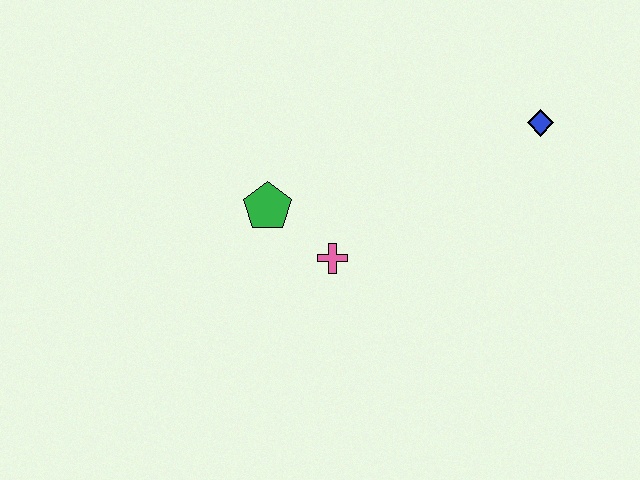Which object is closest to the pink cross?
The green pentagon is closest to the pink cross.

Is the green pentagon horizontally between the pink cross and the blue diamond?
No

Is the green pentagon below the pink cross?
No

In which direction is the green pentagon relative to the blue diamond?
The green pentagon is to the left of the blue diamond.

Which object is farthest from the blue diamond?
The green pentagon is farthest from the blue diamond.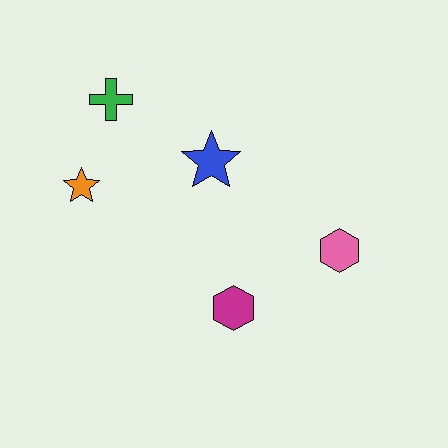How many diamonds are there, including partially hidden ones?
There are no diamonds.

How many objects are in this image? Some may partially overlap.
There are 5 objects.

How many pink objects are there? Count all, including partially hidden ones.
There is 1 pink object.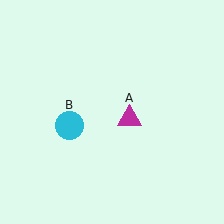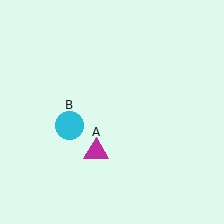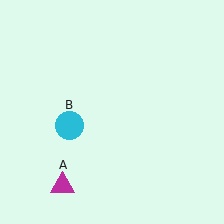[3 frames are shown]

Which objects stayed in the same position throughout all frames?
Cyan circle (object B) remained stationary.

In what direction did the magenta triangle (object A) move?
The magenta triangle (object A) moved down and to the left.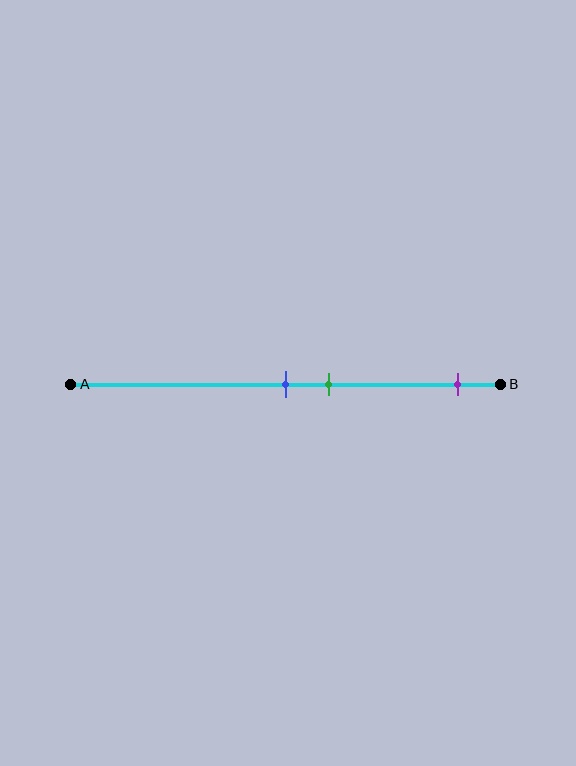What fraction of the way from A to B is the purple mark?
The purple mark is approximately 90% (0.9) of the way from A to B.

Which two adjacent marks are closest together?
The blue and green marks are the closest adjacent pair.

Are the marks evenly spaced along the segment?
No, the marks are not evenly spaced.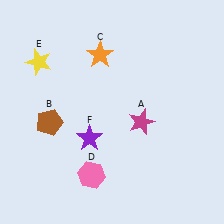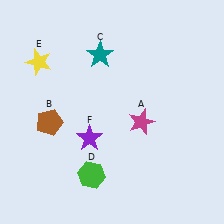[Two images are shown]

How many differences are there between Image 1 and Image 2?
There are 2 differences between the two images.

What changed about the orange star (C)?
In Image 1, C is orange. In Image 2, it changed to teal.